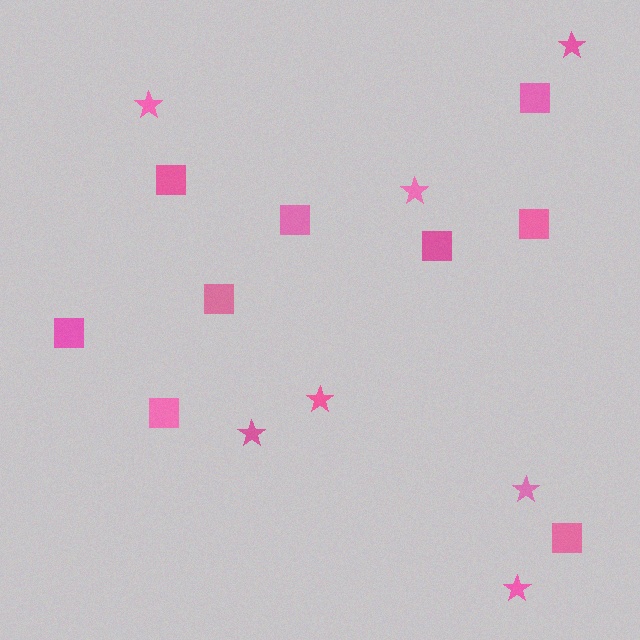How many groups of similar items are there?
There are 2 groups: one group of squares (9) and one group of stars (7).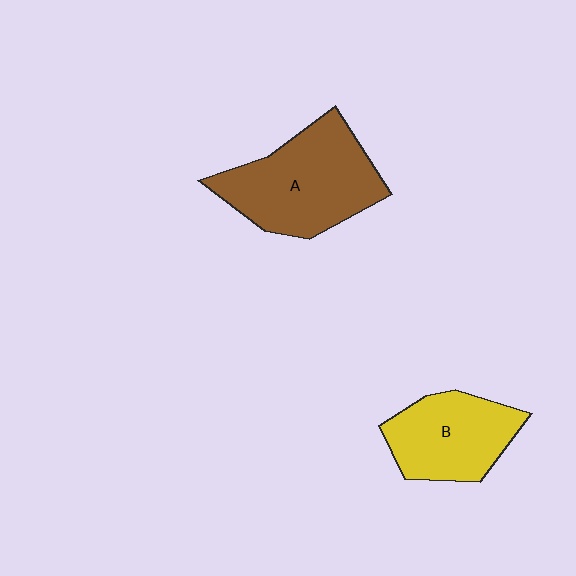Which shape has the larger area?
Shape A (brown).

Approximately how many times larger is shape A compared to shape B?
Approximately 1.4 times.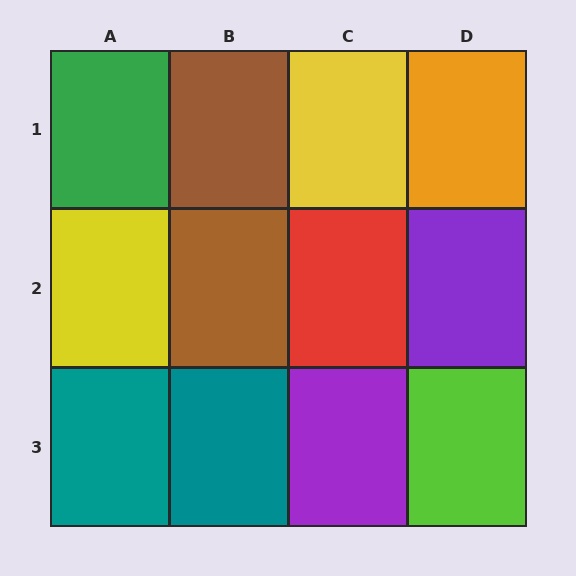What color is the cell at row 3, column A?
Teal.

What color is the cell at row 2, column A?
Yellow.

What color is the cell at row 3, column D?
Lime.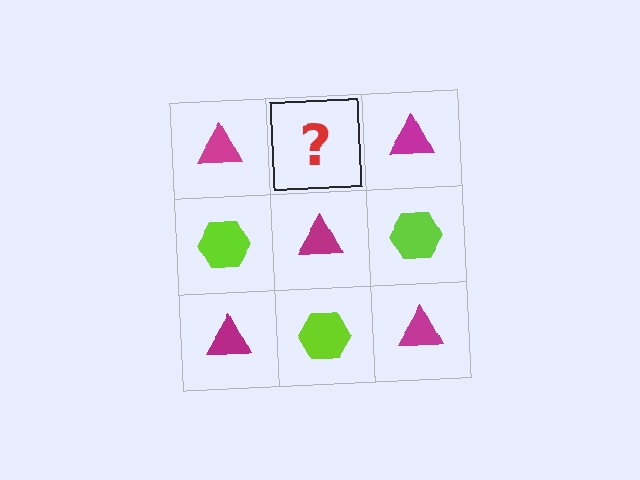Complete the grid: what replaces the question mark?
The question mark should be replaced with a lime hexagon.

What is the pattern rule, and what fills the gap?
The rule is that it alternates magenta triangle and lime hexagon in a checkerboard pattern. The gap should be filled with a lime hexagon.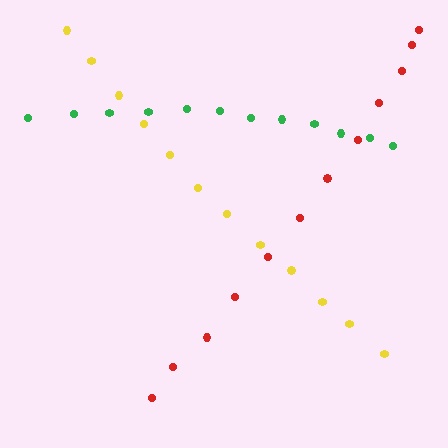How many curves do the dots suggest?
There are 3 distinct paths.